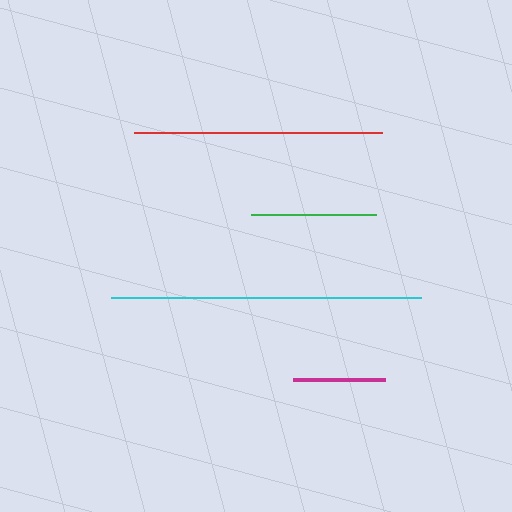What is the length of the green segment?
The green segment is approximately 125 pixels long.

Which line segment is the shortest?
The magenta line is the shortest at approximately 92 pixels.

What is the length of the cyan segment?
The cyan segment is approximately 310 pixels long.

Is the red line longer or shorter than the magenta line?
The red line is longer than the magenta line.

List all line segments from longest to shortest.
From longest to shortest: cyan, red, green, magenta.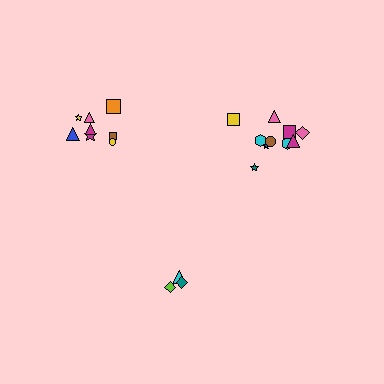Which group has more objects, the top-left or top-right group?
The top-right group.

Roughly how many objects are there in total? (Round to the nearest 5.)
Roughly 20 objects in total.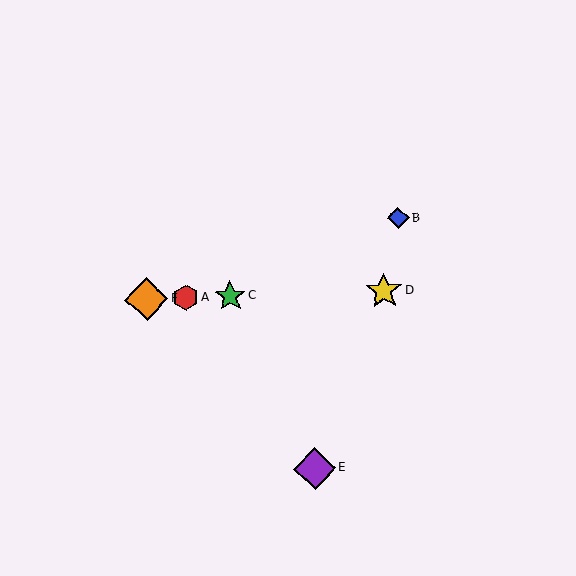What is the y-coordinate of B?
Object B is at y≈218.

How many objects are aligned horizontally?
4 objects (A, C, D, F) are aligned horizontally.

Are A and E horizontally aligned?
No, A is at y≈298 and E is at y≈469.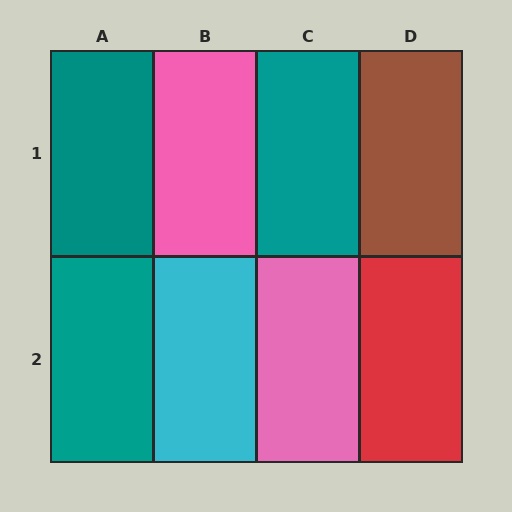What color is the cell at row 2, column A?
Teal.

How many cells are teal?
3 cells are teal.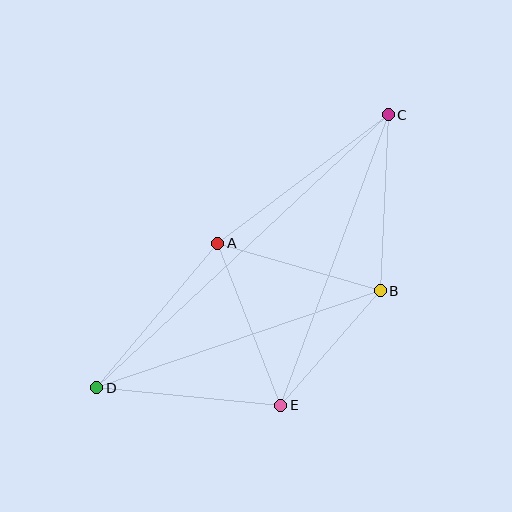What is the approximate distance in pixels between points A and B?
The distance between A and B is approximately 169 pixels.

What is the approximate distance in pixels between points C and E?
The distance between C and E is approximately 310 pixels.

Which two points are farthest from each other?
Points C and D are farthest from each other.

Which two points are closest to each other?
Points B and E are closest to each other.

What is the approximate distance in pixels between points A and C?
The distance between A and C is approximately 213 pixels.